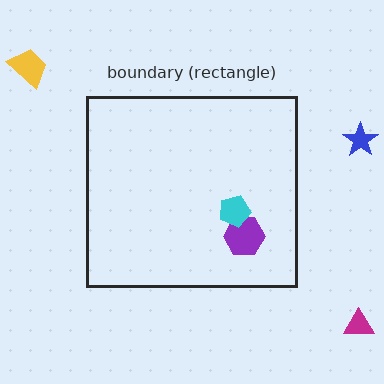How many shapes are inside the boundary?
2 inside, 3 outside.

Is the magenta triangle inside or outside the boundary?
Outside.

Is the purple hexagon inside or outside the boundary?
Inside.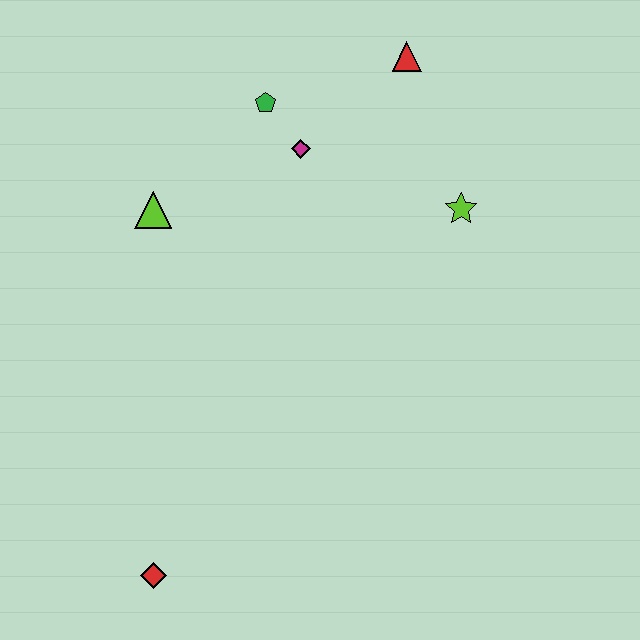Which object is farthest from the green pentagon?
The red diamond is farthest from the green pentagon.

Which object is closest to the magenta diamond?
The green pentagon is closest to the magenta diamond.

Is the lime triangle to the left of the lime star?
Yes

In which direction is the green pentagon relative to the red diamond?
The green pentagon is above the red diamond.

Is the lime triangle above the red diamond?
Yes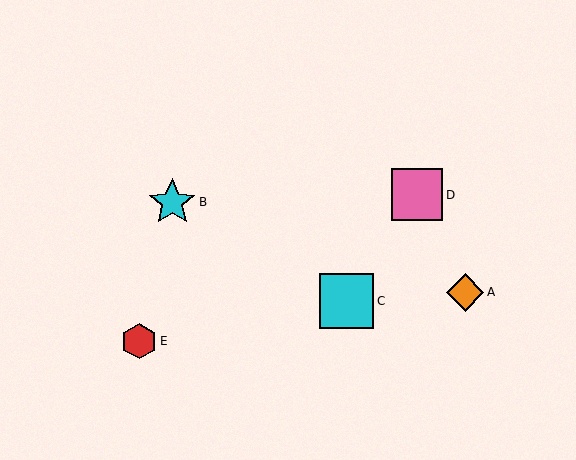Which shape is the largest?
The cyan square (labeled C) is the largest.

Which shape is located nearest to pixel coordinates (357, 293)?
The cyan square (labeled C) at (346, 301) is nearest to that location.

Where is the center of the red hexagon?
The center of the red hexagon is at (139, 341).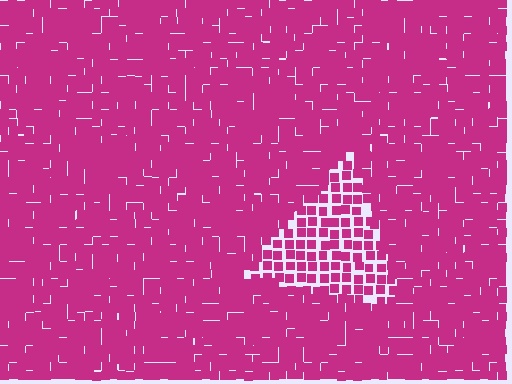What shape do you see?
I see a triangle.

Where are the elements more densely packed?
The elements are more densely packed outside the triangle boundary.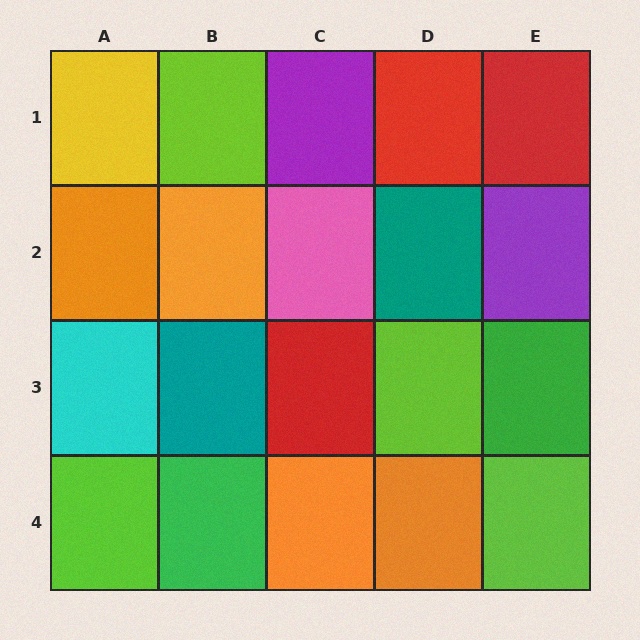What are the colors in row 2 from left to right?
Orange, orange, pink, teal, purple.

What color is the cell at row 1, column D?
Red.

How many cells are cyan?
1 cell is cyan.